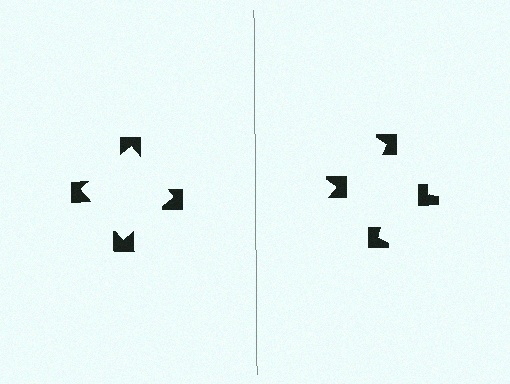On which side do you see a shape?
An illusory square appears on the left side. On the right side the wedge cuts are rotated, so no coherent shape forms.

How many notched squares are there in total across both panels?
8 — 4 on each side.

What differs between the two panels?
The notched squares are positioned identically on both sides; only the wedge orientations differ. On the left they align to a square; on the right they are misaligned.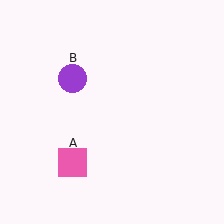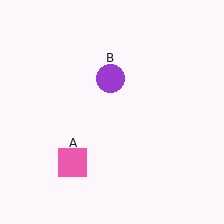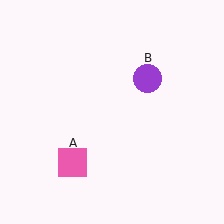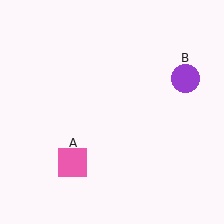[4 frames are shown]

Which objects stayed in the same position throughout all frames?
Pink square (object A) remained stationary.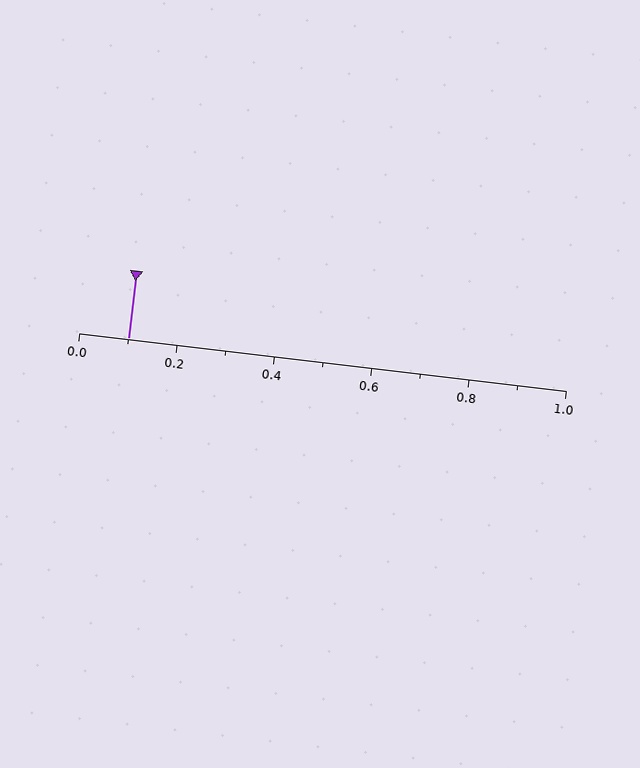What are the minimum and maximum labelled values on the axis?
The axis runs from 0.0 to 1.0.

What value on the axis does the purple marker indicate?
The marker indicates approximately 0.1.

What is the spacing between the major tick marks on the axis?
The major ticks are spaced 0.2 apart.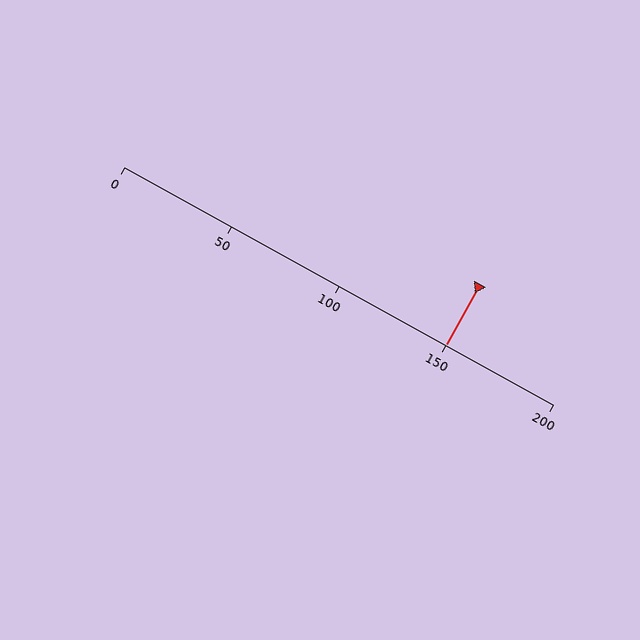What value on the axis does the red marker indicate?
The marker indicates approximately 150.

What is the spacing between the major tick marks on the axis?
The major ticks are spaced 50 apart.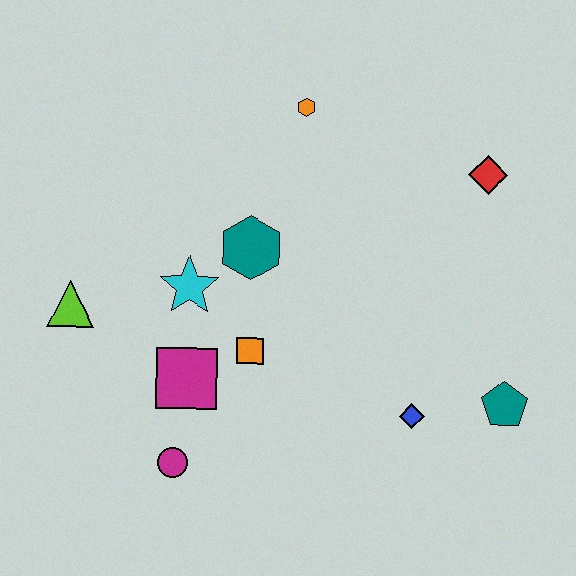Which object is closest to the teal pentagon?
The blue diamond is closest to the teal pentagon.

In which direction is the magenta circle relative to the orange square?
The magenta circle is below the orange square.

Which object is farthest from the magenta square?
The red diamond is farthest from the magenta square.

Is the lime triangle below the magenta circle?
No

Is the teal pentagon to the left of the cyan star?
No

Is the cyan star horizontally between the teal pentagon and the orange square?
No